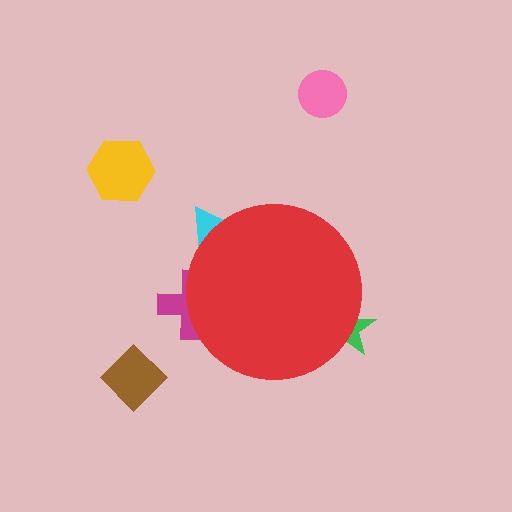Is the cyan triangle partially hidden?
Yes, the cyan triangle is partially hidden behind the red circle.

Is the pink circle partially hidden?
No, the pink circle is fully visible.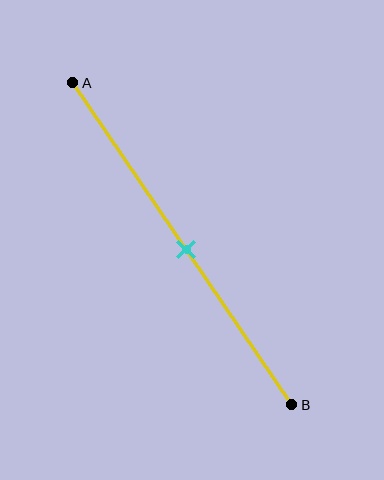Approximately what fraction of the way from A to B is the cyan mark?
The cyan mark is approximately 50% of the way from A to B.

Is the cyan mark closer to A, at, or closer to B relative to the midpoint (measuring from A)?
The cyan mark is approximately at the midpoint of segment AB.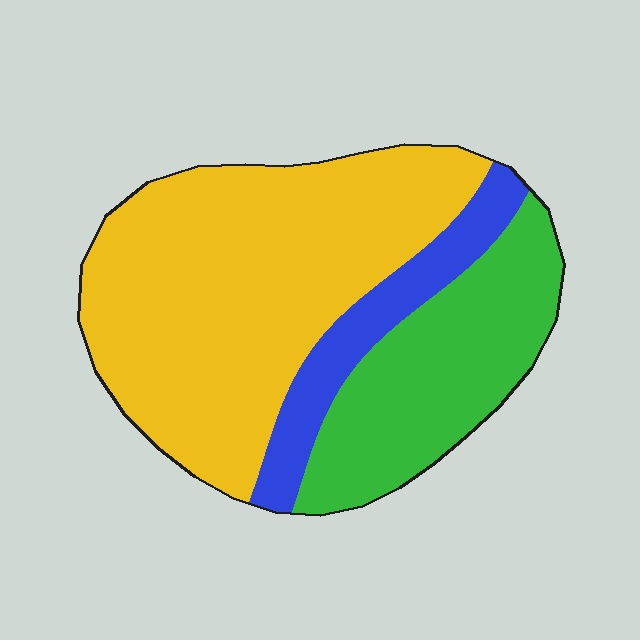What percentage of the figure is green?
Green covers roughly 30% of the figure.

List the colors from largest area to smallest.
From largest to smallest: yellow, green, blue.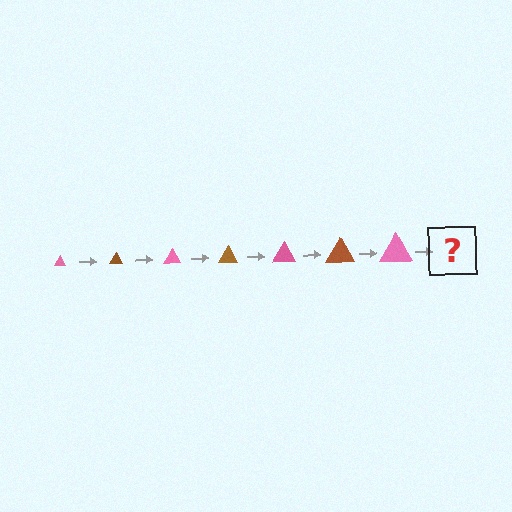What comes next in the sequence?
The next element should be a brown triangle, larger than the previous one.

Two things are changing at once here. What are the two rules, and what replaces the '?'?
The two rules are that the triangle grows larger each step and the color cycles through pink and brown. The '?' should be a brown triangle, larger than the previous one.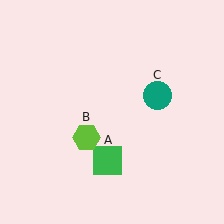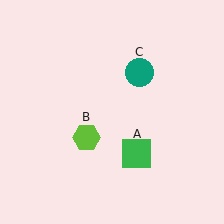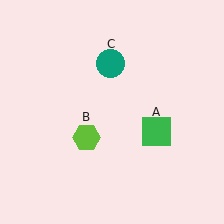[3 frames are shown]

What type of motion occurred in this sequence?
The green square (object A), teal circle (object C) rotated counterclockwise around the center of the scene.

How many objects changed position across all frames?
2 objects changed position: green square (object A), teal circle (object C).